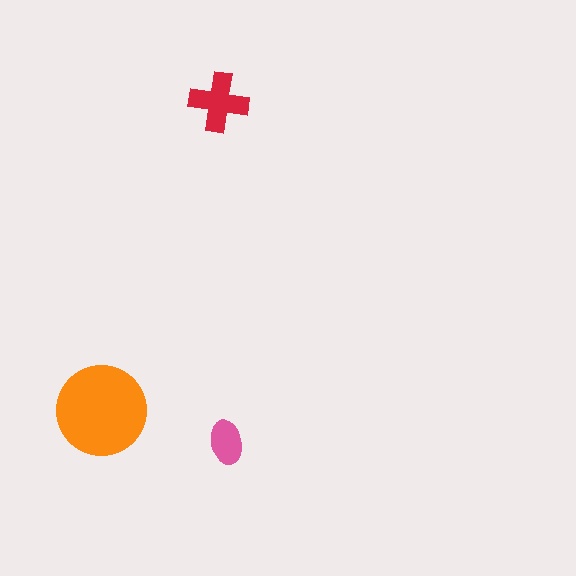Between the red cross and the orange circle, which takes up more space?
The orange circle.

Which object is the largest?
The orange circle.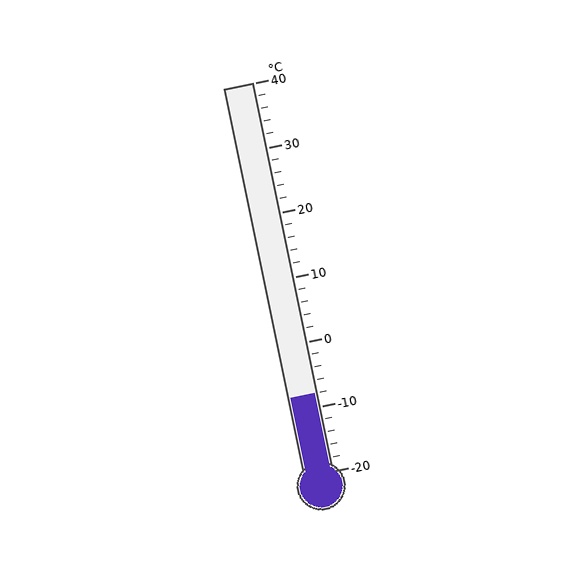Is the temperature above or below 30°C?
The temperature is below 30°C.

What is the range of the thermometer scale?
The thermometer scale ranges from -20°C to 40°C.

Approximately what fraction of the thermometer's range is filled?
The thermometer is filled to approximately 20% of its range.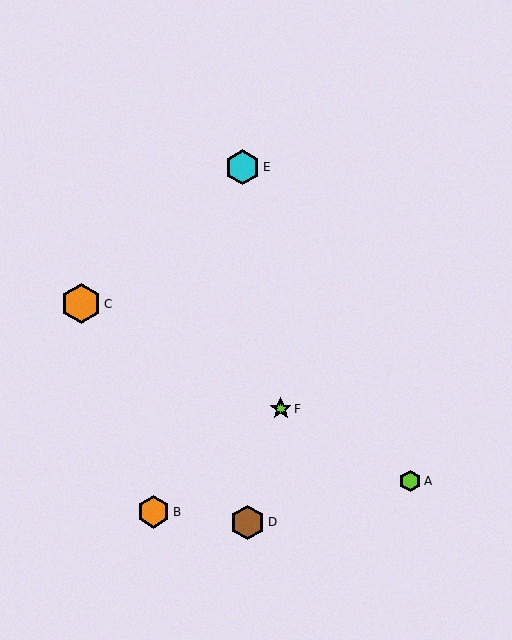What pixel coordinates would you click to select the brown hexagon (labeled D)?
Click at (247, 522) to select the brown hexagon D.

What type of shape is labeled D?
Shape D is a brown hexagon.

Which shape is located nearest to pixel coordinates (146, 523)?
The orange hexagon (labeled B) at (154, 512) is nearest to that location.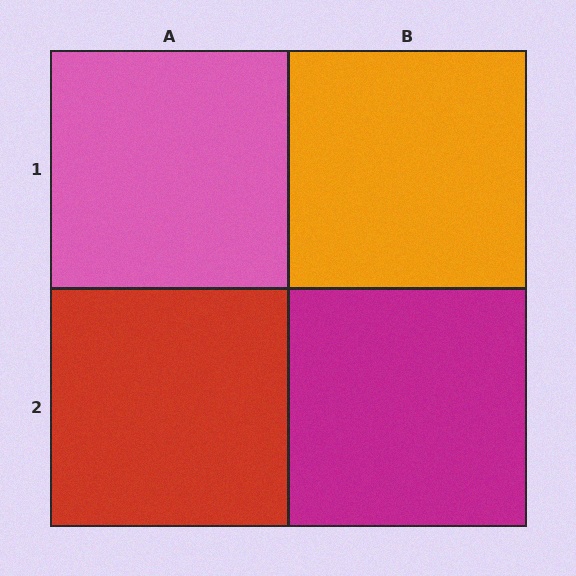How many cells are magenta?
1 cell is magenta.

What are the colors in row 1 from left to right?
Pink, orange.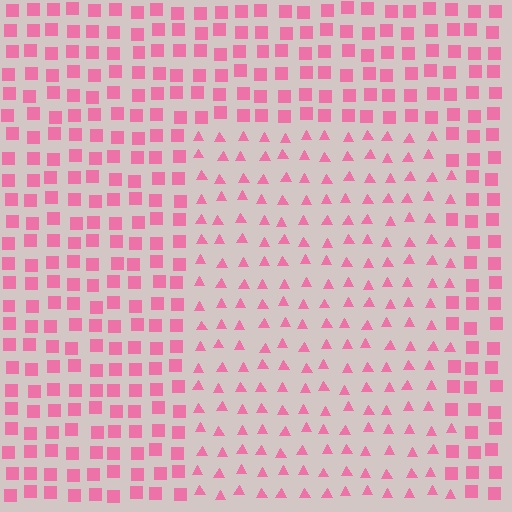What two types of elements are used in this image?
The image uses triangles inside the rectangle region and squares outside it.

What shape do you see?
I see a rectangle.